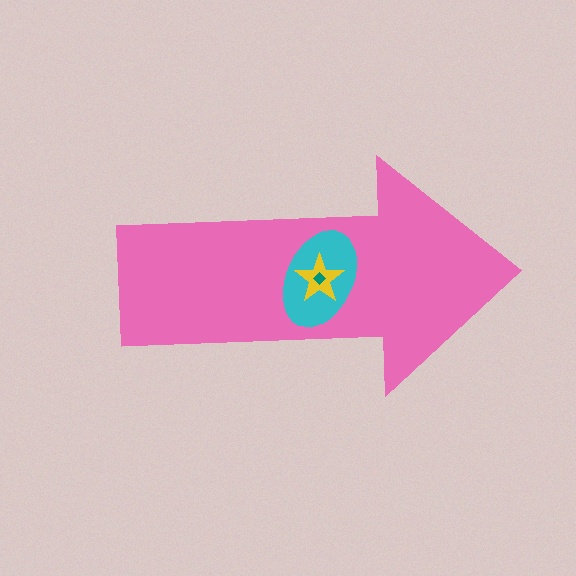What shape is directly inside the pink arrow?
The cyan ellipse.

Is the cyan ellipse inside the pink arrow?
Yes.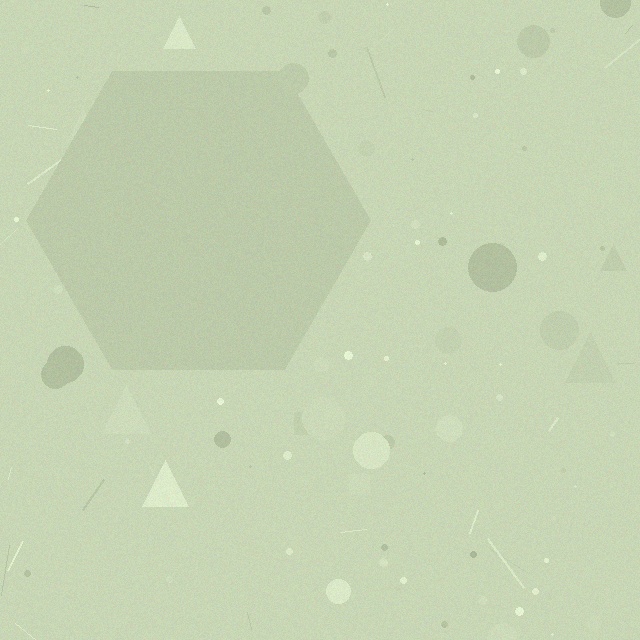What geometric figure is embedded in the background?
A hexagon is embedded in the background.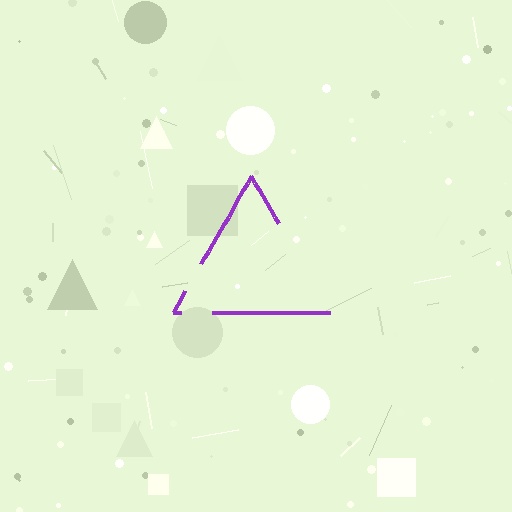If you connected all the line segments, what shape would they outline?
They would outline a triangle.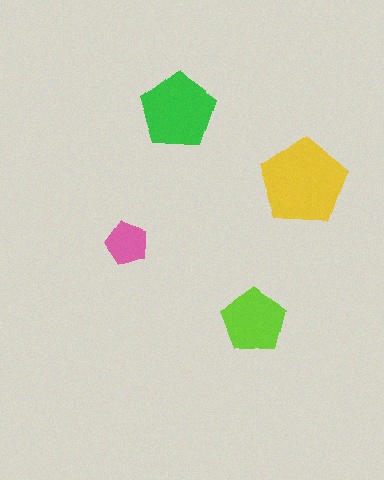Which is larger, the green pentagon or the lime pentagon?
The green one.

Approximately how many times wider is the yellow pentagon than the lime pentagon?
About 1.5 times wider.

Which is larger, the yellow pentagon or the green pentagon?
The yellow one.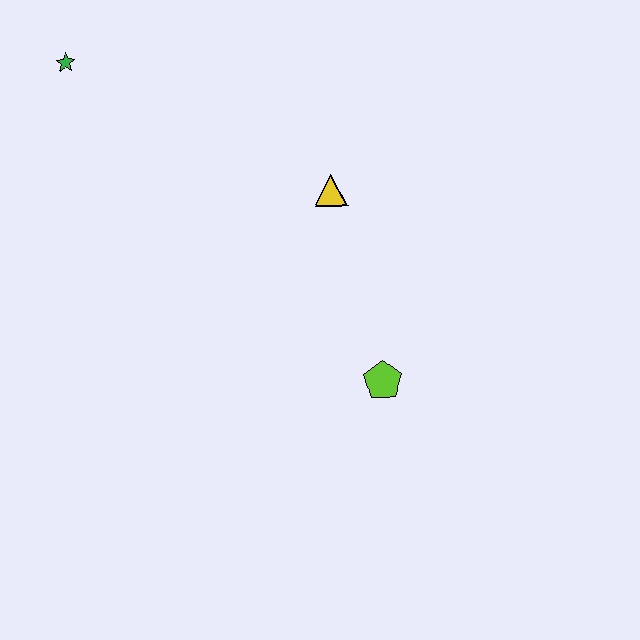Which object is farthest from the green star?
The lime pentagon is farthest from the green star.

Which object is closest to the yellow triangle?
The lime pentagon is closest to the yellow triangle.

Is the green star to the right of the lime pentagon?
No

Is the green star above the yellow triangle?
Yes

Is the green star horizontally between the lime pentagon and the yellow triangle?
No